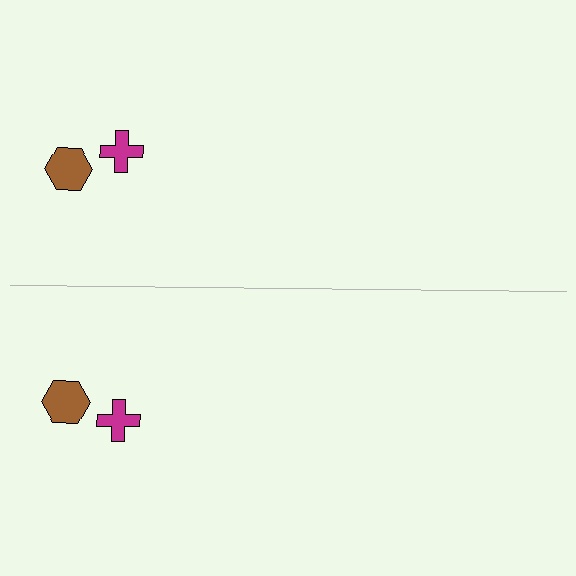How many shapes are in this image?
There are 4 shapes in this image.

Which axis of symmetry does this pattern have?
The pattern has a horizontal axis of symmetry running through the center of the image.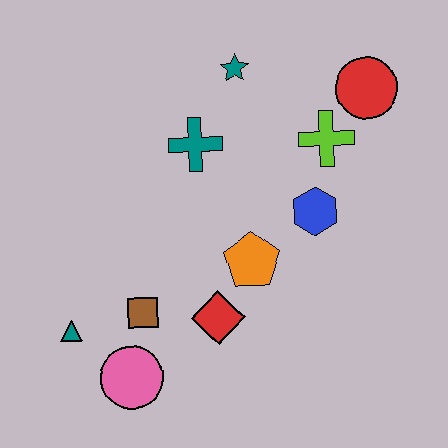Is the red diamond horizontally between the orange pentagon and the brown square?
Yes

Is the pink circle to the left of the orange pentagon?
Yes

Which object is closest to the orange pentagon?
The red diamond is closest to the orange pentagon.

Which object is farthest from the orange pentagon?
The red circle is farthest from the orange pentagon.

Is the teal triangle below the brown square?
Yes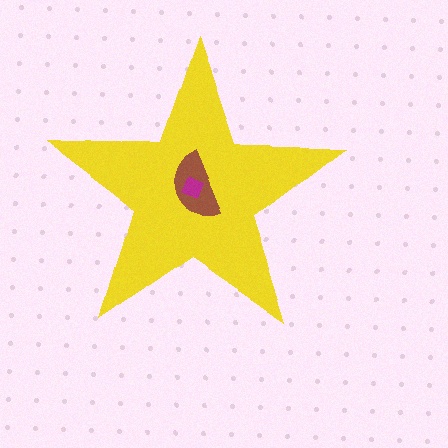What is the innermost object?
The magenta square.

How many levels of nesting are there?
3.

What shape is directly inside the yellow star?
The brown semicircle.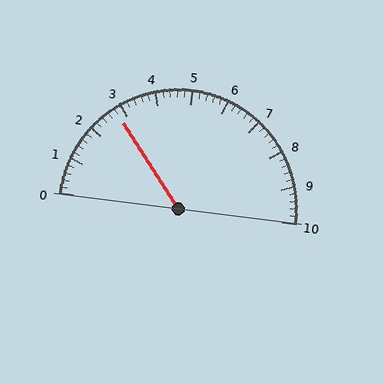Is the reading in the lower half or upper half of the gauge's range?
The reading is in the lower half of the range (0 to 10).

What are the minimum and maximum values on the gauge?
The gauge ranges from 0 to 10.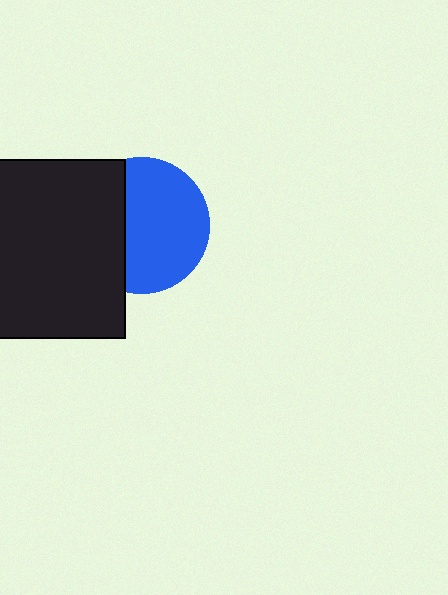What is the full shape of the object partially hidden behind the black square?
The partially hidden object is a blue circle.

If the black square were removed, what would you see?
You would see the complete blue circle.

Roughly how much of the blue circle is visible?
About half of it is visible (roughly 65%).